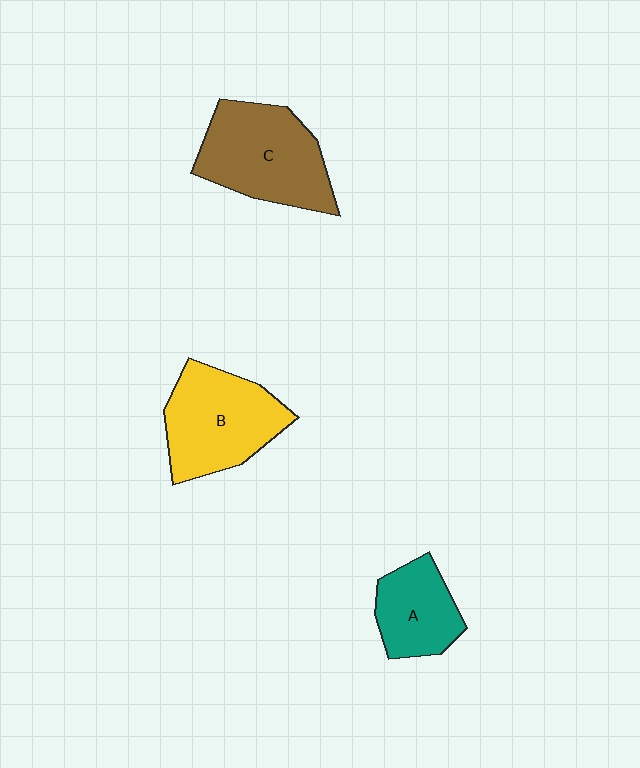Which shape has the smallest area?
Shape A (teal).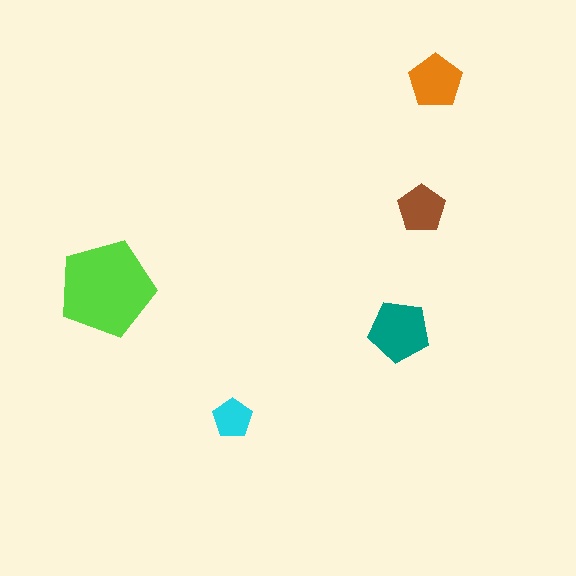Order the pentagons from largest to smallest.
the lime one, the teal one, the orange one, the brown one, the cyan one.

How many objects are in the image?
There are 5 objects in the image.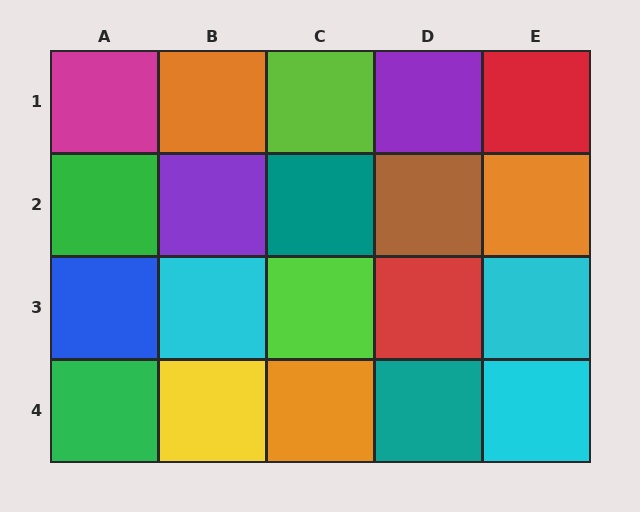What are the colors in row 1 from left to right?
Magenta, orange, lime, purple, red.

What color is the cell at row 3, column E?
Cyan.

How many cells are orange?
3 cells are orange.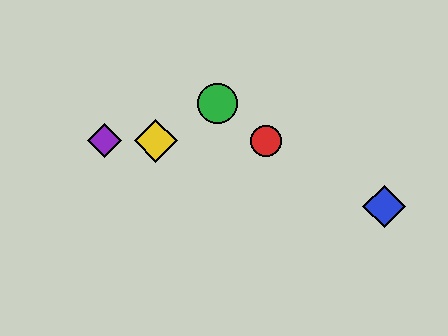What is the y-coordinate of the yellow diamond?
The yellow diamond is at y≈141.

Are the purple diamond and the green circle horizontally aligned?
No, the purple diamond is at y≈141 and the green circle is at y≈103.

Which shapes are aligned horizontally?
The red circle, the yellow diamond, the purple diamond are aligned horizontally.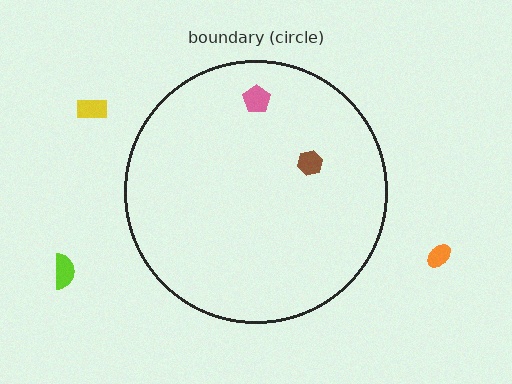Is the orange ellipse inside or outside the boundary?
Outside.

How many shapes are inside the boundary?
2 inside, 3 outside.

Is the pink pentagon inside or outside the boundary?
Inside.